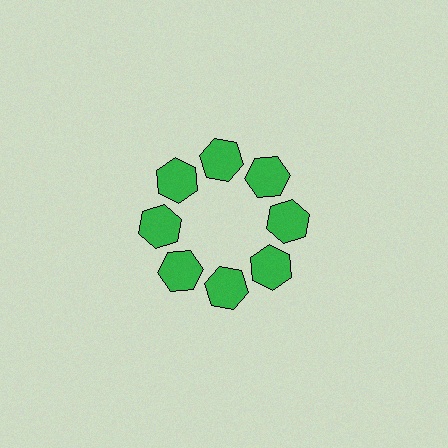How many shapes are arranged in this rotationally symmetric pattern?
There are 8 shapes, arranged in 8 groups of 1.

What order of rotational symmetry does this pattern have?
This pattern has 8-fold rotational symmetry.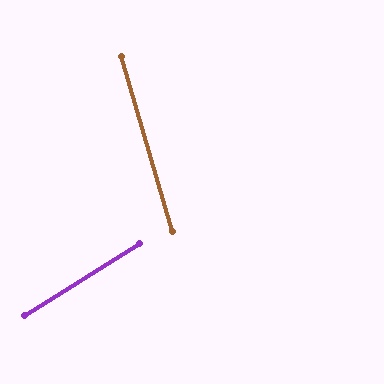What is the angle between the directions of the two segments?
Approximately 74 degrees.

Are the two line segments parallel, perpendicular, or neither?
Neither parallel nor perpendicular — they differ by about 74°.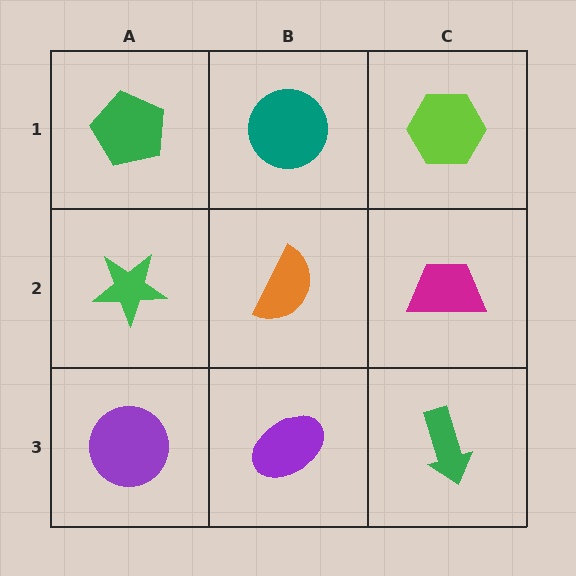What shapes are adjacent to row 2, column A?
A green pentagon (row 1, column A), a purple circle (row 3, column A), an orange semicircle (row 2, column B).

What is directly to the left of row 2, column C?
An orange semicircle.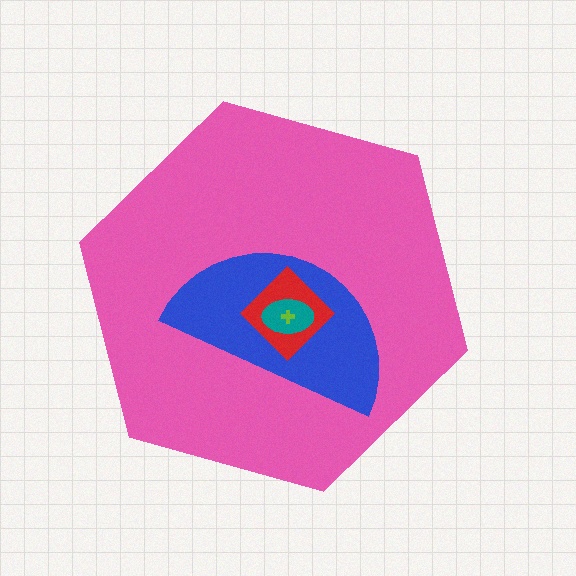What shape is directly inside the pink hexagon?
The blue semicircle.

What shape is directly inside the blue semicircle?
The red diamond.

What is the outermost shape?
The pink hexagon.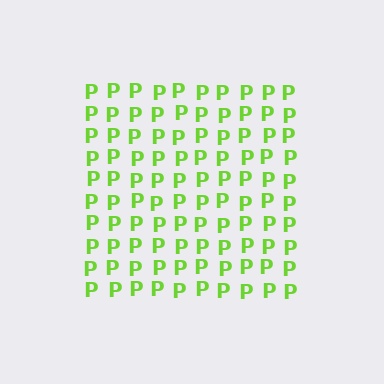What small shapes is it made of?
It is made of small letter P's.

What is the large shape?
The large shape is a square.